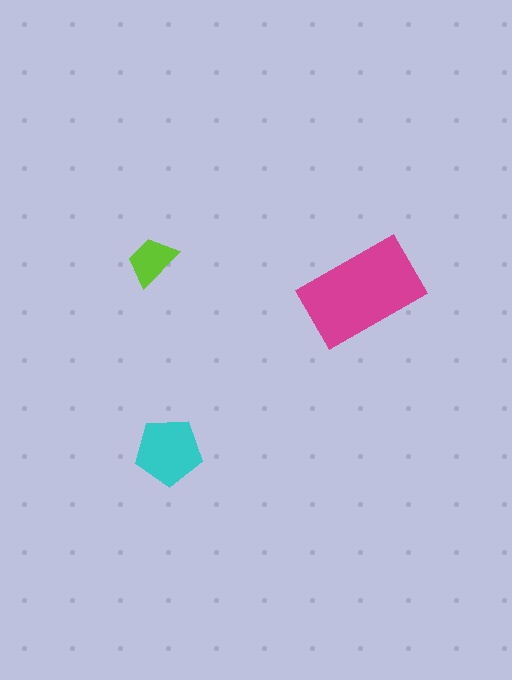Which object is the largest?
The magenta rectangle.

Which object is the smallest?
The lime trapezoid.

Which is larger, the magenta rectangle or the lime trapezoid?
The magenta rectangle.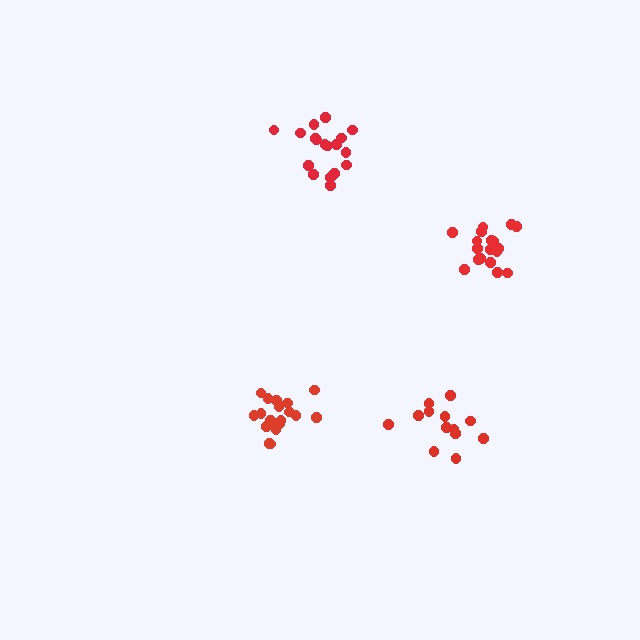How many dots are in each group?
Group 1: 18 dots, Group 2: 18 dots, Group 3: 18 dots, Group 4: 13 dots (67 total).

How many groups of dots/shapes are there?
There are 4 groups.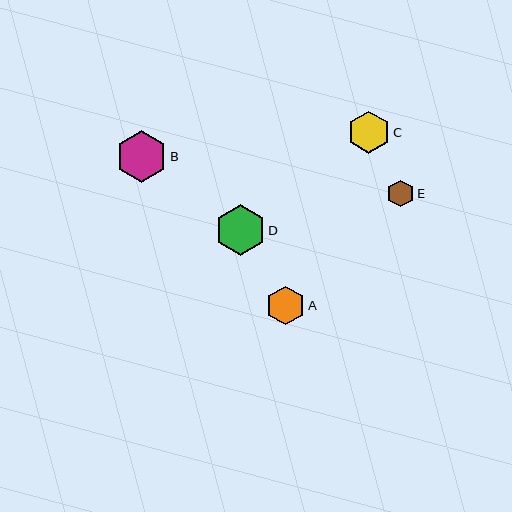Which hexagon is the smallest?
Hexagon E is the smallest with a size of approximately 27 pixels.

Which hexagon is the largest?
Hexagon B is the largest with a size of approximately 52 pixels.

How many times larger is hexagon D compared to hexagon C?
Hexagon D is approximately 1.2 times the size of hexagon C.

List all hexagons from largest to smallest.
From largest to smallest: B, D, C, A, E.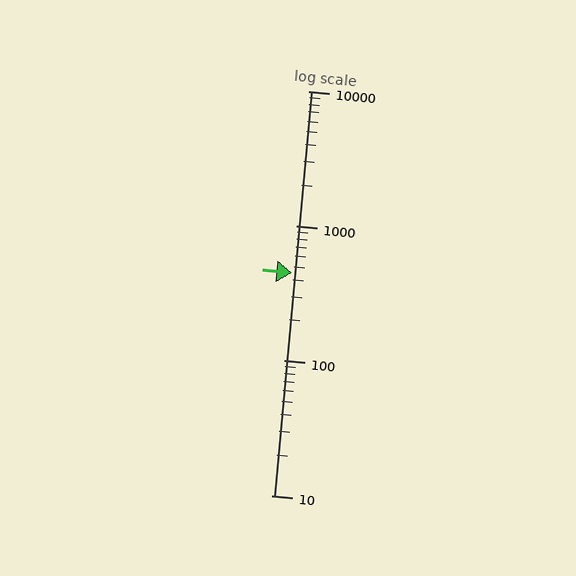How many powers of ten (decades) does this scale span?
The scale spans 3 decades, from 10 to 10000.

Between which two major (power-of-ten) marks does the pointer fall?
The pointer is between 100 and 1000.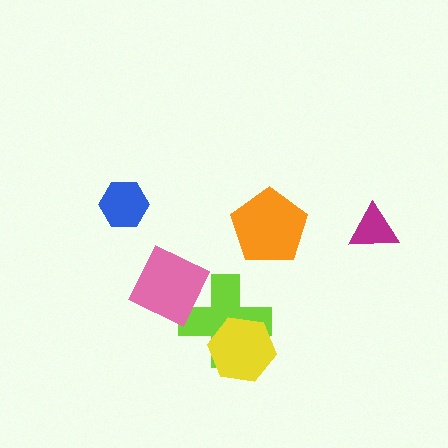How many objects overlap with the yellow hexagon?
1 object overlaps with the yellow hexagon.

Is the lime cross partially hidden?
Yes, it is partially covered by another shape.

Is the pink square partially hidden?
No, no other shape covers it.